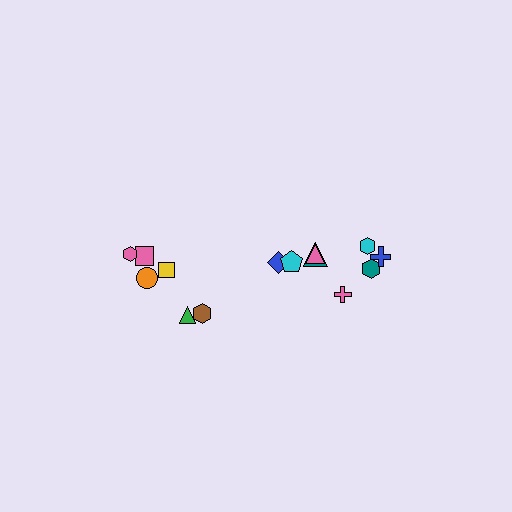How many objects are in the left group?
There are 6 objects.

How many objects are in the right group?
There are 8 objects.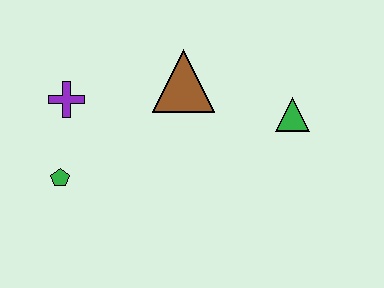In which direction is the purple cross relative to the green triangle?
The purple cross is to the left of the green triangle.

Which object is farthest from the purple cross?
The green triangle is farthest from the purple cross.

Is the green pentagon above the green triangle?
No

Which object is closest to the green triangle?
The brown triangle is closest to the green triangle.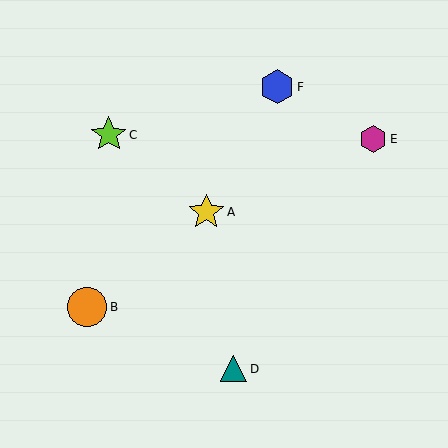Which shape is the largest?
The orange circle (labeled B) is the largest.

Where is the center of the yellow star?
The center of the yellow star is at (206, 212).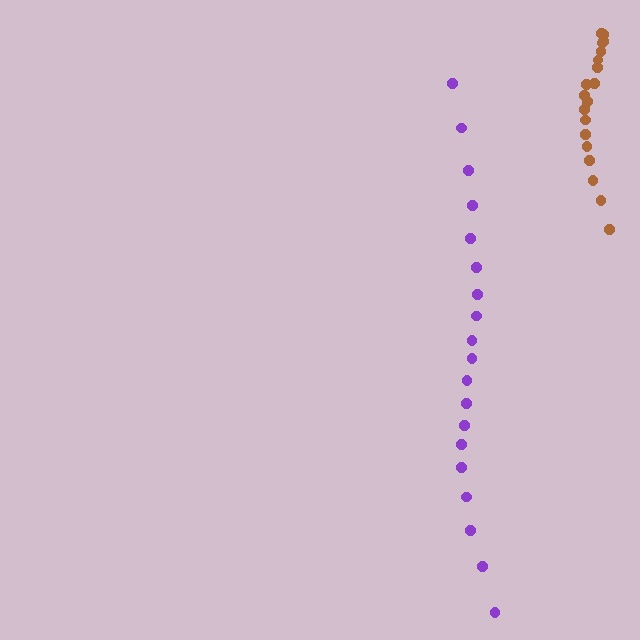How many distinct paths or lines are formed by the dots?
There are 2 distinct paths.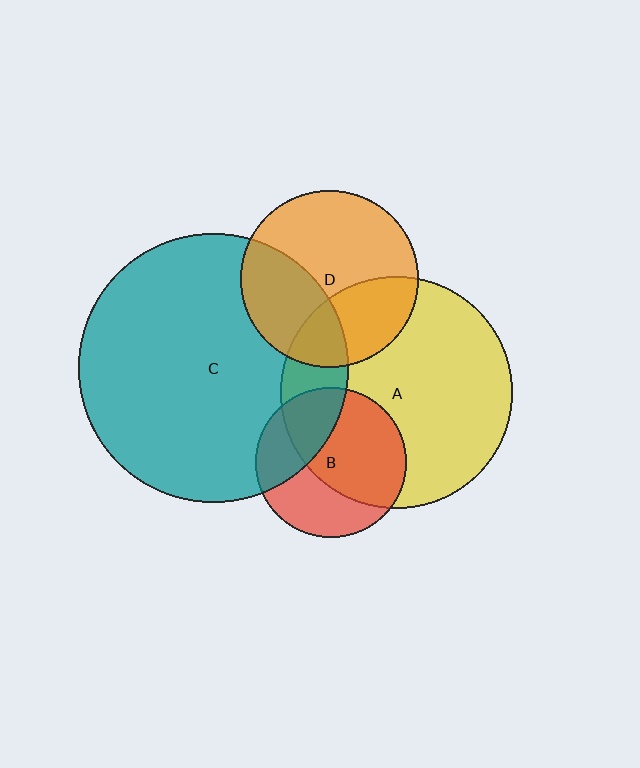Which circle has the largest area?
Circle C (teal).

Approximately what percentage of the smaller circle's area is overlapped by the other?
Approximately 20%.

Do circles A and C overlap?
Yes.